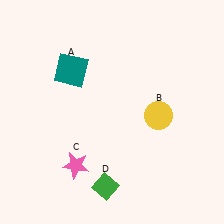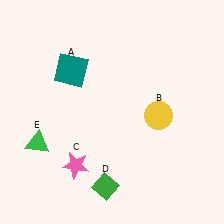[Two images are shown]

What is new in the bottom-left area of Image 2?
A green triangle (E) was added in the bottom-left area of Image 2.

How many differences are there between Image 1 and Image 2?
There is 1 difference between the two images.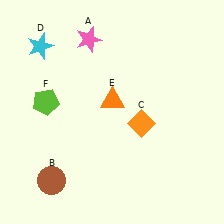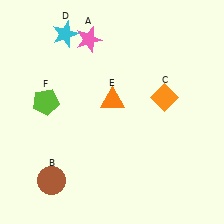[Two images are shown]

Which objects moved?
The objects that moved are: the orange diamond (C), the cyan star (D).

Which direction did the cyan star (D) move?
The cyan star (D) moved right.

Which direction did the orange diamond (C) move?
The orange diamond (C) moved up.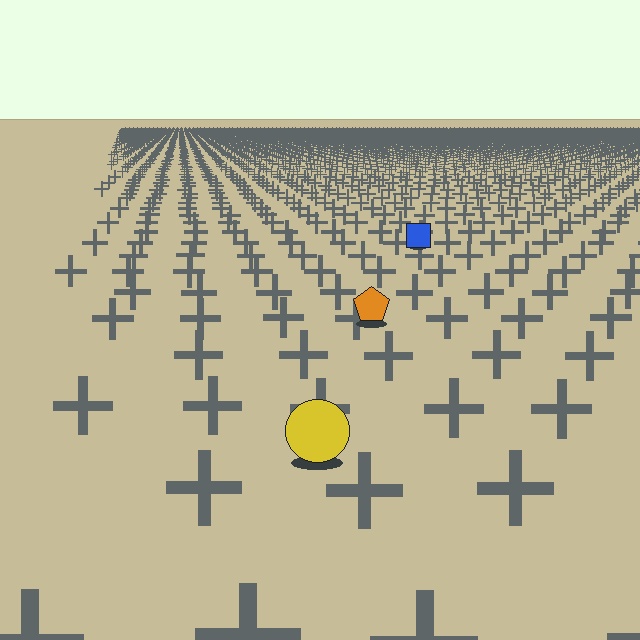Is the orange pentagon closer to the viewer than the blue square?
Yes. The orange pentagon is closer — you can tell from the texture gradient: the ground texture is coarser near it.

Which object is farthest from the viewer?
The blue square is farthest from the viewer. It appears smaller and the ground texture around it is denser.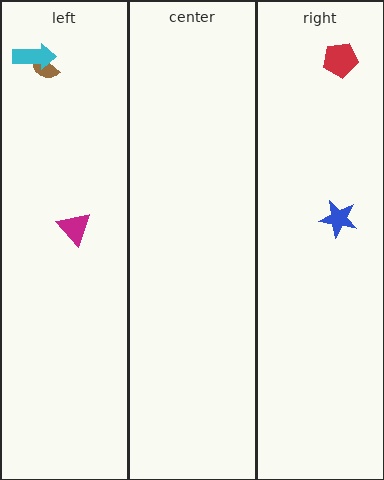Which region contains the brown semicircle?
The left region.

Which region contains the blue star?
The right region.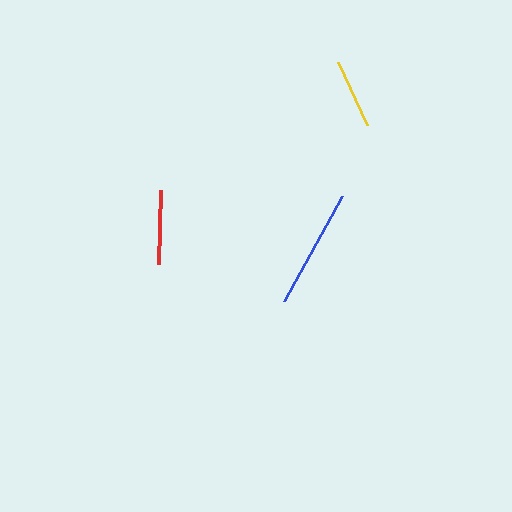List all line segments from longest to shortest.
From longest to shortest: blue, red, yellow.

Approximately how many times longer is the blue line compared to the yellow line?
The blue line is approximately 1.7 times the length of the yellow line.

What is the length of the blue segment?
The blue segment is approximately 120 pixels long.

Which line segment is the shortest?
The yellow line is the shortest at approximately 69 pixels.